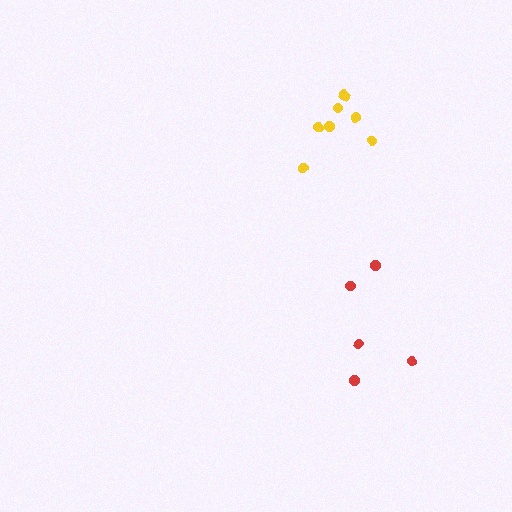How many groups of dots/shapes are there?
There are 2 groups.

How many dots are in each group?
Group 1: 5 dots, Group 2: 8 dots (13 total).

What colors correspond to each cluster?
The clusters are colored: red, yellow.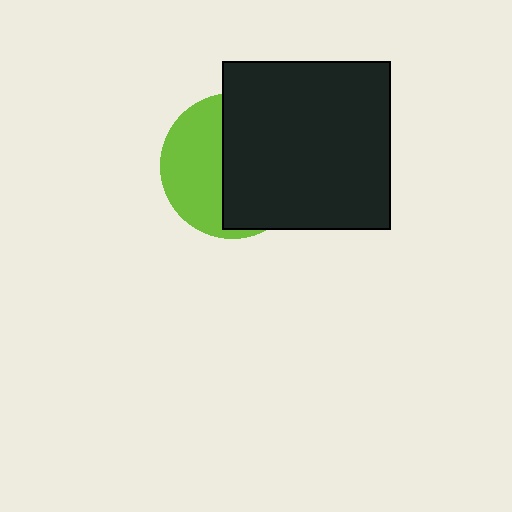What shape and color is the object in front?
The object in front is a black square.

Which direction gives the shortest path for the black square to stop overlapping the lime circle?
Moving right gives the shortest separation.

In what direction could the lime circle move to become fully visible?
The lime circle could move left. That would shift it out from behind the black square entirely.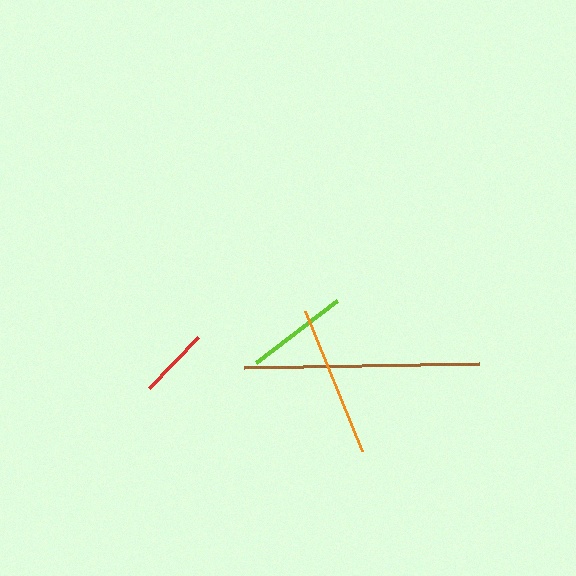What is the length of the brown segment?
The brown segment is approximately 234 pixels long.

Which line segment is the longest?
The brown line is the longest at approximately 234 pixels.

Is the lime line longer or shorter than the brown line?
The brown line is longer than the lime line.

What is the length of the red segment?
The red segment is approximately 71 pixels long.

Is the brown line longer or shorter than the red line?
The brown line is longer than the red line.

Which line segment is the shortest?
The red line is the shortest at approximately 71 pixels.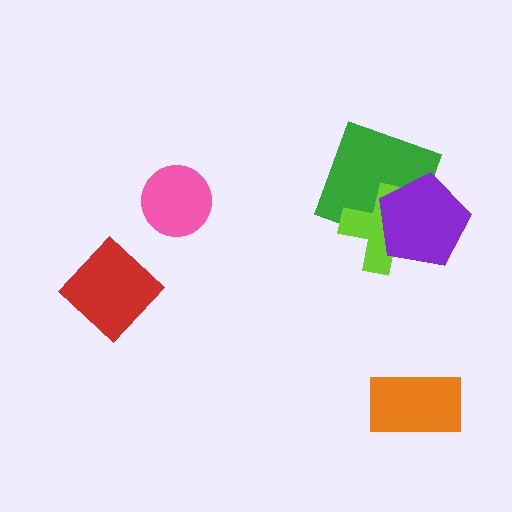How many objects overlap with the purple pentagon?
2 objects overlap with the purple pentagon.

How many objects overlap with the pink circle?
0 objects overlap with the pink circle.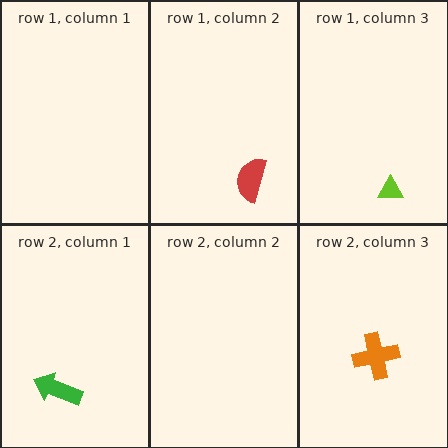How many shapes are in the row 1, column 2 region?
1.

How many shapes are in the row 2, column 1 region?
1.